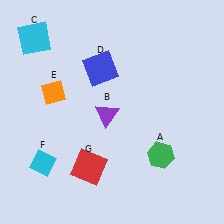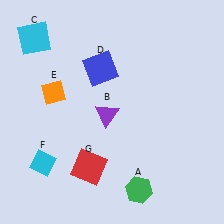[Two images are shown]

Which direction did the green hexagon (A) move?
The green hexagon (A) moved down.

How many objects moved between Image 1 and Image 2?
1 object moved between the two images.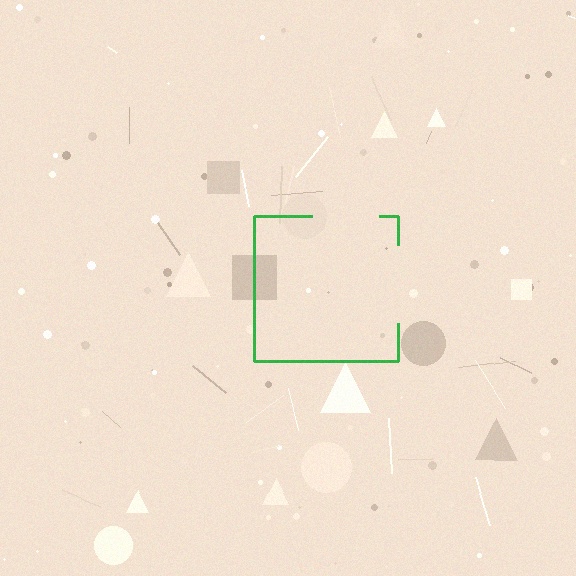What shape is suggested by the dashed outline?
The dashed outline suggests a square.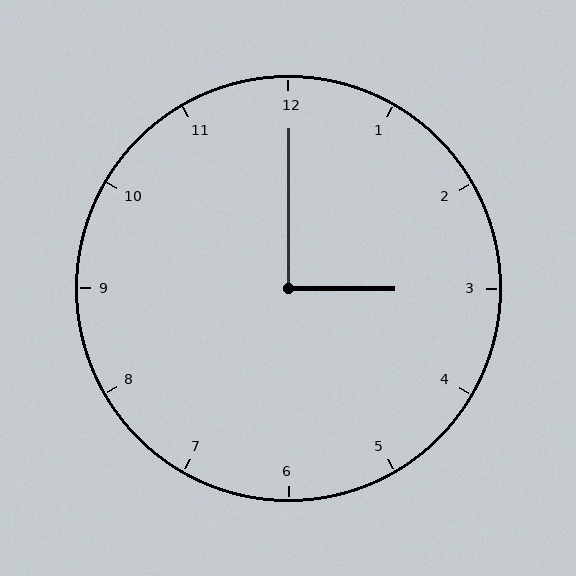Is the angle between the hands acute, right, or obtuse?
It is right.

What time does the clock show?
3:00.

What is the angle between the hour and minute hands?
Approximately 90 degrees.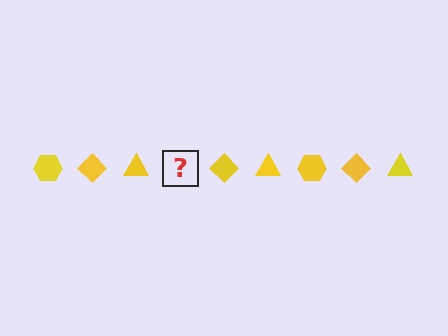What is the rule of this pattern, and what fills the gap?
The rule is that the pattern cycles through hexagon, diamond, triangle shapes in yellow. The gap should be filled with a yellow hexagon.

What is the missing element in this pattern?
The missing element is a yellow hexagon.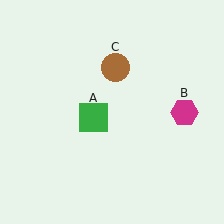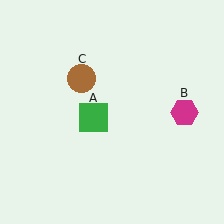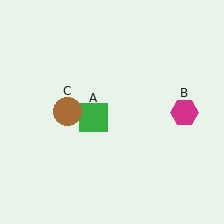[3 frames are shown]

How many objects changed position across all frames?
1 object changed position: brown circle (object C).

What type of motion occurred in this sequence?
The brown circle (object C) rotated counterclockwise around the center of the scene.